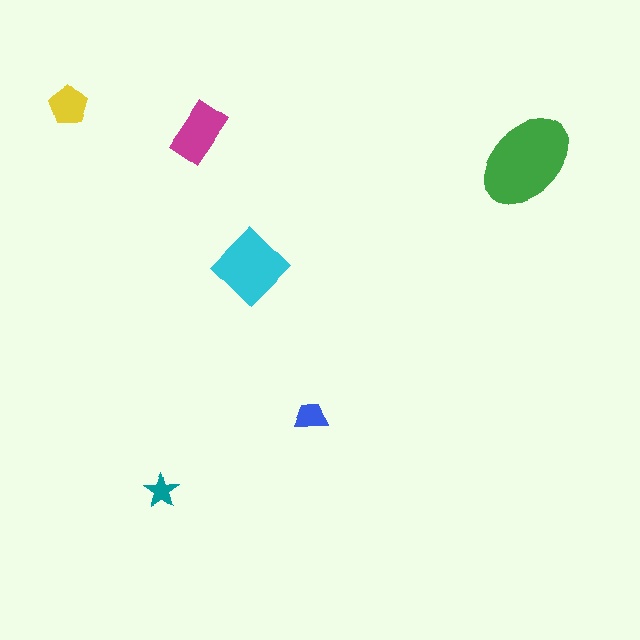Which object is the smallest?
The teal star.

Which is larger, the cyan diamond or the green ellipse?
The green ellipse.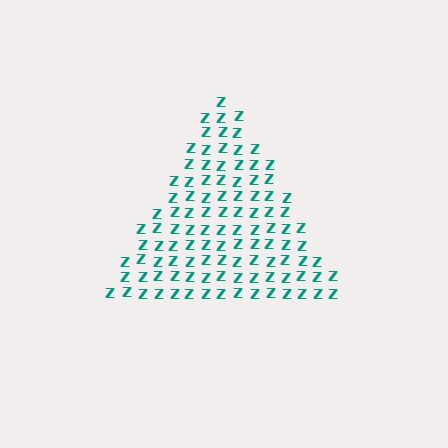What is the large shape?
The large shape is a triangle.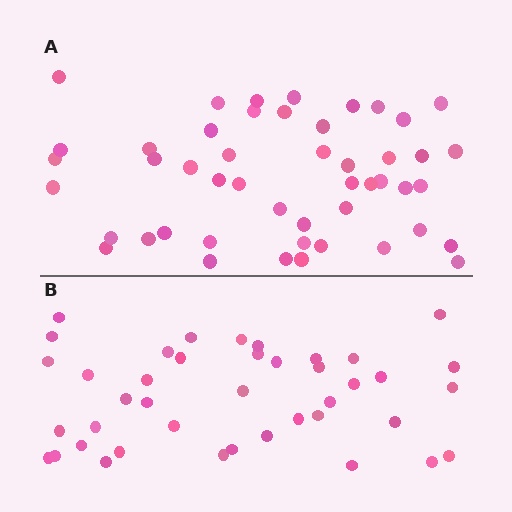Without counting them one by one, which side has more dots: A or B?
Region A (the top region) has more dots.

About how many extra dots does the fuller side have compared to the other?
Region A has roughly 8 or so more dots than region B.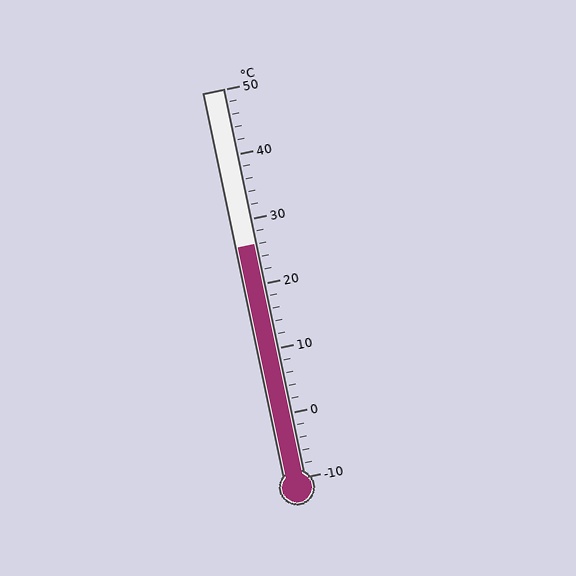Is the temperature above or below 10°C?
The temperature is above 10°C.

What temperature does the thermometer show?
The thermometer shows approximately 26°C.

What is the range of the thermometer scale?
The thermometer scale ranges from -10°C to 50°C.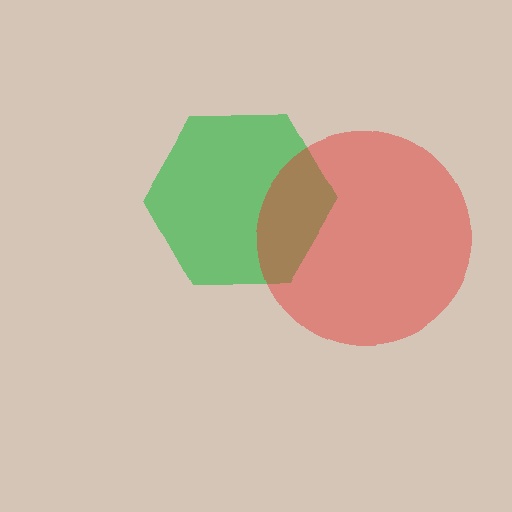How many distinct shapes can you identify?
There are 2 distinct shapes: a green hexagon, a red circle.